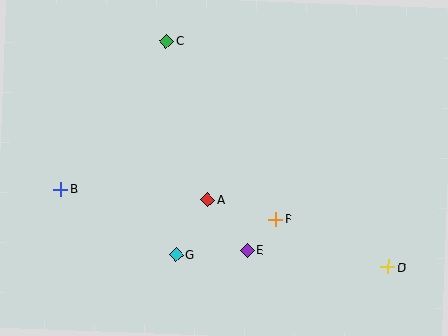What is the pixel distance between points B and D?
The distance between B and D is 336 pixels.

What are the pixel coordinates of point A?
Point A is at (207, 200).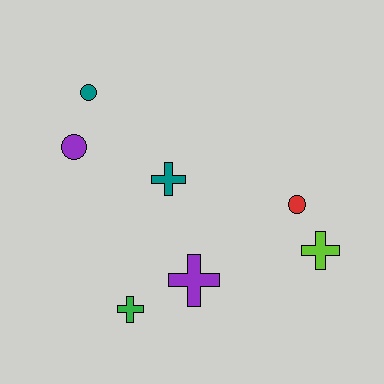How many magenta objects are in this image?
There are no magenta objects.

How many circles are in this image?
There are 3 circles.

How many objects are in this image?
There are 7 objects.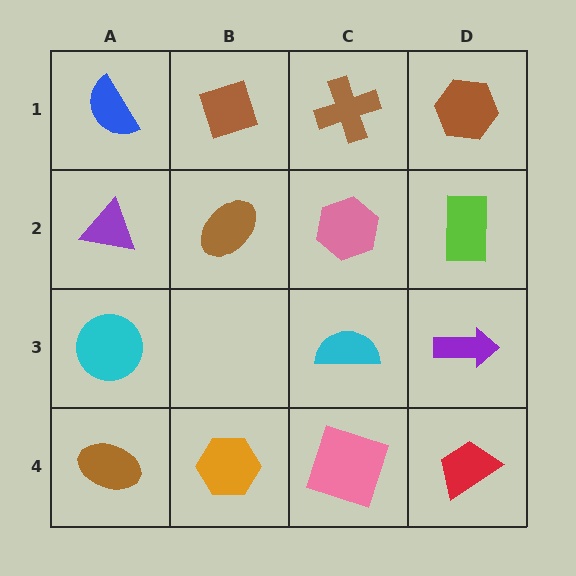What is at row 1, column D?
A brown hexagon.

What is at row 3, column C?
A cyan semicircle.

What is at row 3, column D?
A purple arrow.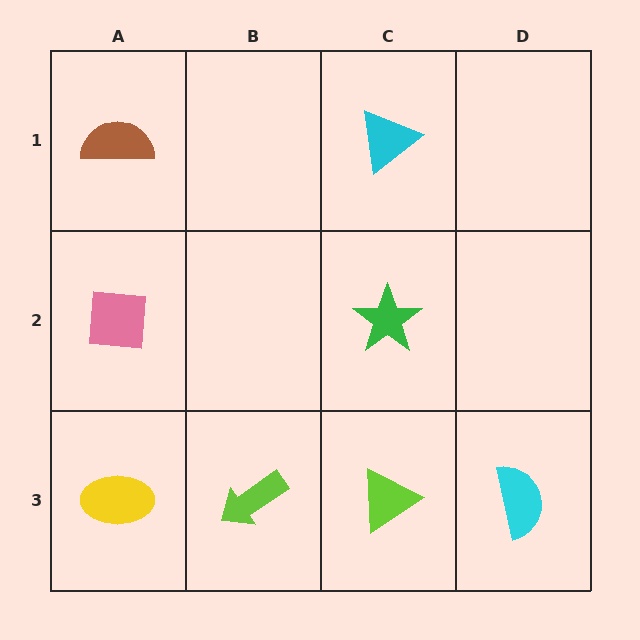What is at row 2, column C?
A green star.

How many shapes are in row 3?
4 shapes.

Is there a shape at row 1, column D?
No, that cell is empty.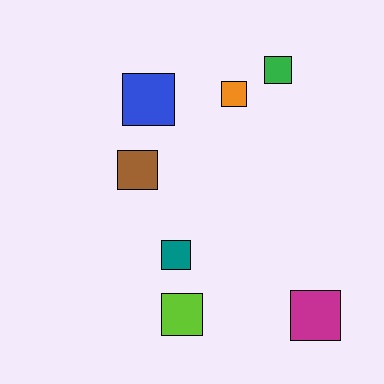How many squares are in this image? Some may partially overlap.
There are 7 squares.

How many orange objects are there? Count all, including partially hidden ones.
There is 1 orange object.